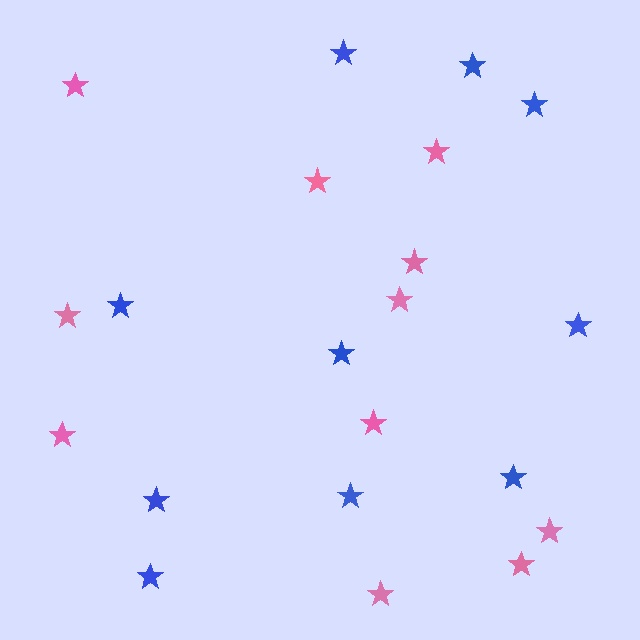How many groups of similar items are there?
There are 2 groups: one group of blue stars (10) and one group of pink stars (11).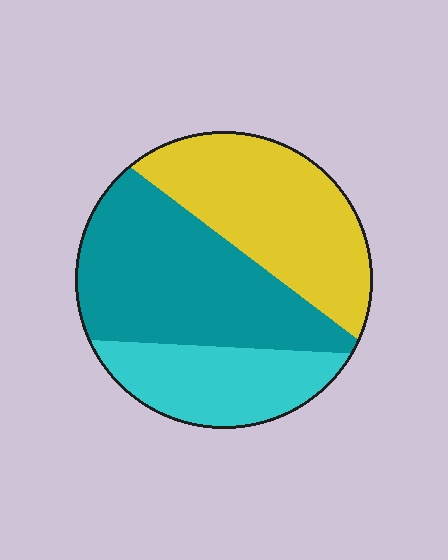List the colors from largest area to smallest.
From largest to smallest: teal, yellow, cyan.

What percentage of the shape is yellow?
Yellow covers 36% of the shape.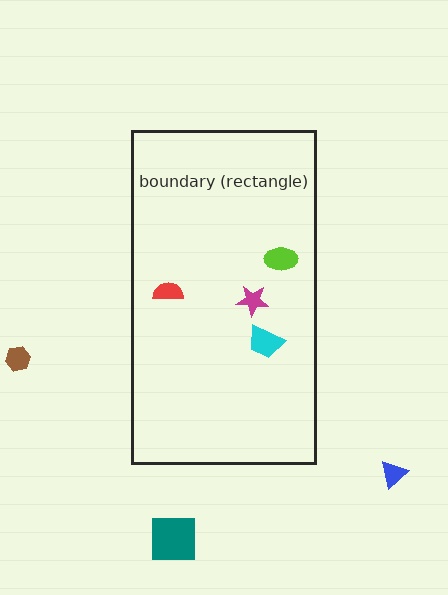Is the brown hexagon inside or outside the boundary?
Outside.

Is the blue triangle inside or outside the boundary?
Outside.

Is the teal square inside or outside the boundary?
Outside.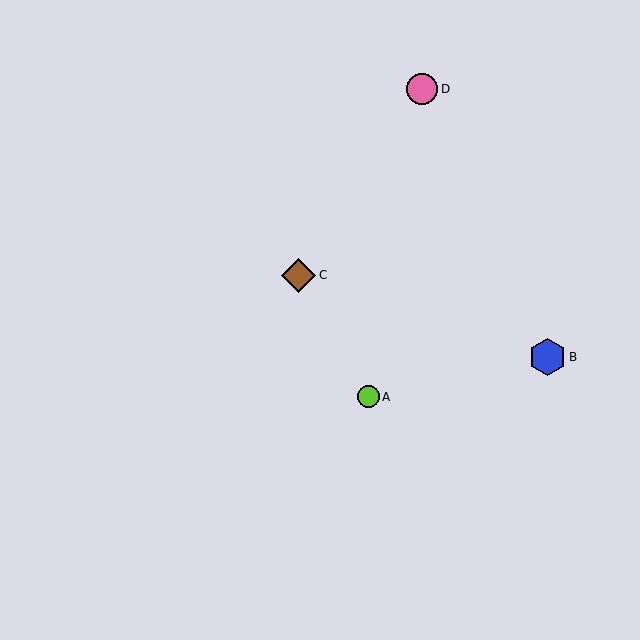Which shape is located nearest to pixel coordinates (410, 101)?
The pink circle (labeled D) at (422, 89) is nearest to that location.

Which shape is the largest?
The blue hexagon (labeled B) is the largest.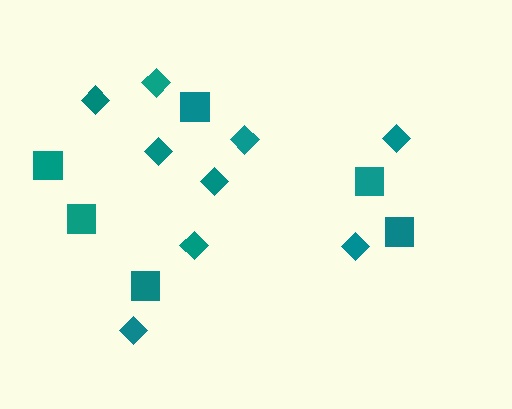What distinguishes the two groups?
There are 2 groups: one group of squares (6) and one group of diamonds (9).